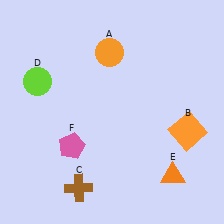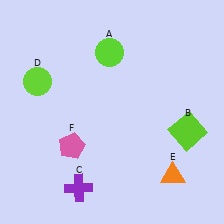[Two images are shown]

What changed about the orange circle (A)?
In Image 1, A is orange. In Image 2, it changed to lime.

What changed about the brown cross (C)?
In Image 1, C is brown. In Image 2, it changed to purple.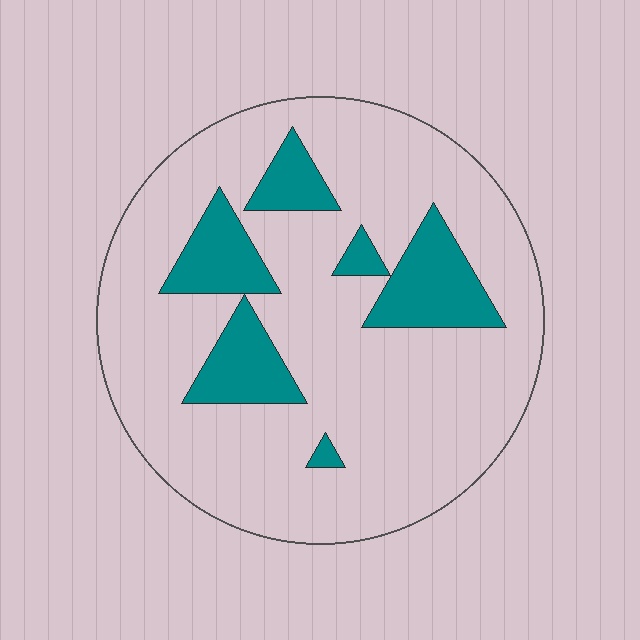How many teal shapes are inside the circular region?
6.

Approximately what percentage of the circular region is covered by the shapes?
Approximately 20%.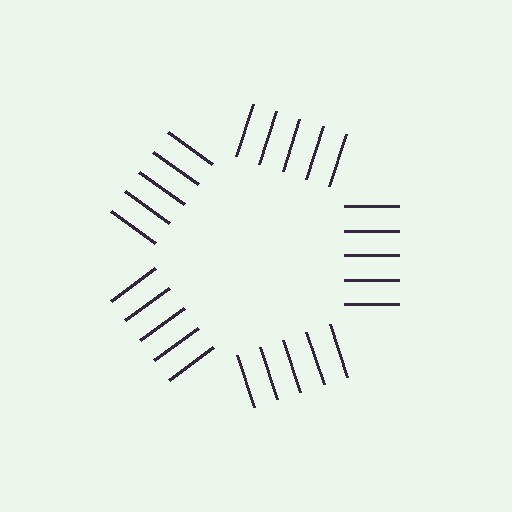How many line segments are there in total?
25 — 5 along each of the 5 edges.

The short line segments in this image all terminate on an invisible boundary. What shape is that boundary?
An illusory pentagon — the line segments terminate on its edges but no continuous stroke is drawn.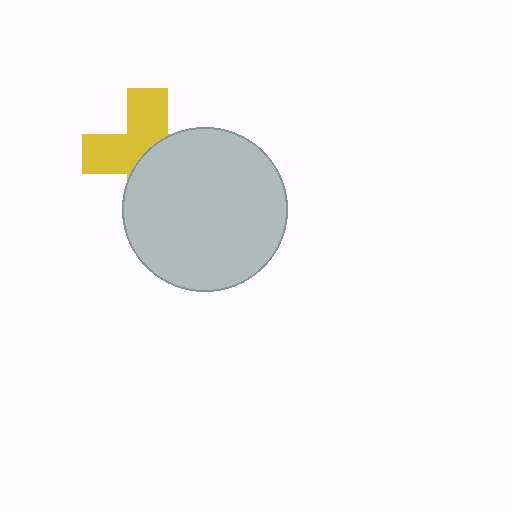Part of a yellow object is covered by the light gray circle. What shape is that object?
It is a cross.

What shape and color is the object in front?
The object in front is a light gray circle.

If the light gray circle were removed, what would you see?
You would see the complete yellow cross.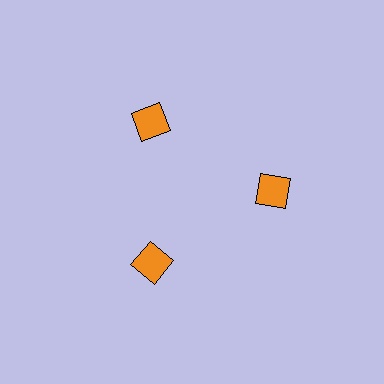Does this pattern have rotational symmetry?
Yes, this pattern has 3-fold rotational symmetry. It looks the same after rotating 120 degrees around the center.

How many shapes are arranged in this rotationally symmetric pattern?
There are 3 shapes, arranged in 3 groups of 1.